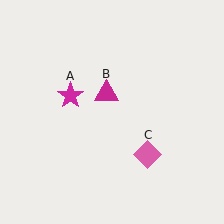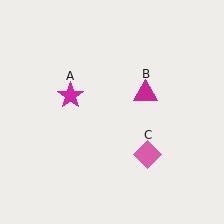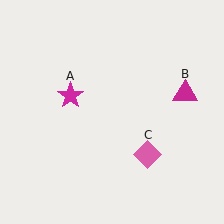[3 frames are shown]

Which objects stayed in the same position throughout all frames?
Magenta star (object A) and pink diamond (object C) remained stationary.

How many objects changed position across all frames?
1 object changed position: magenta triangle (object B).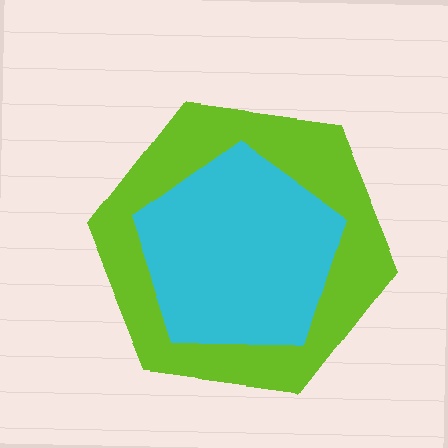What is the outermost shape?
The lime hexagon.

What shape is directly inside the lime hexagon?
The cyan pentagon.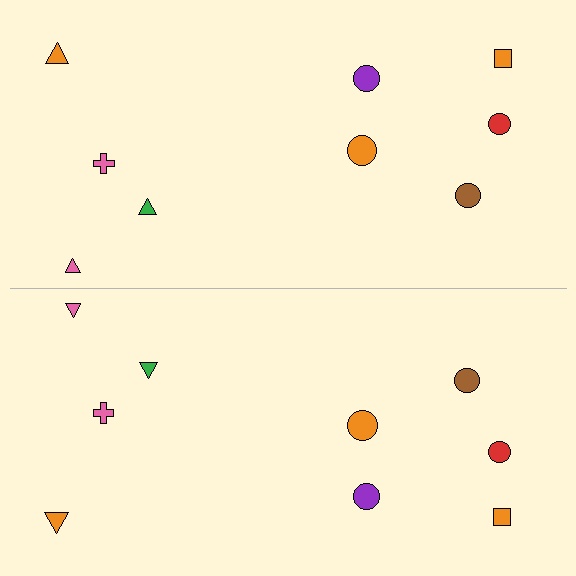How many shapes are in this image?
There are 18 shapes in this image.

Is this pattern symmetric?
Yes, this pattern has bilateral (reflection) symmetry.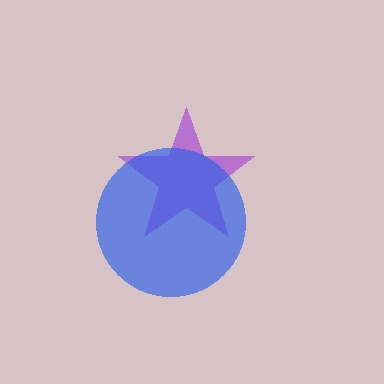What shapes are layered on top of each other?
The layered shapes are: a purple star, a blue circle.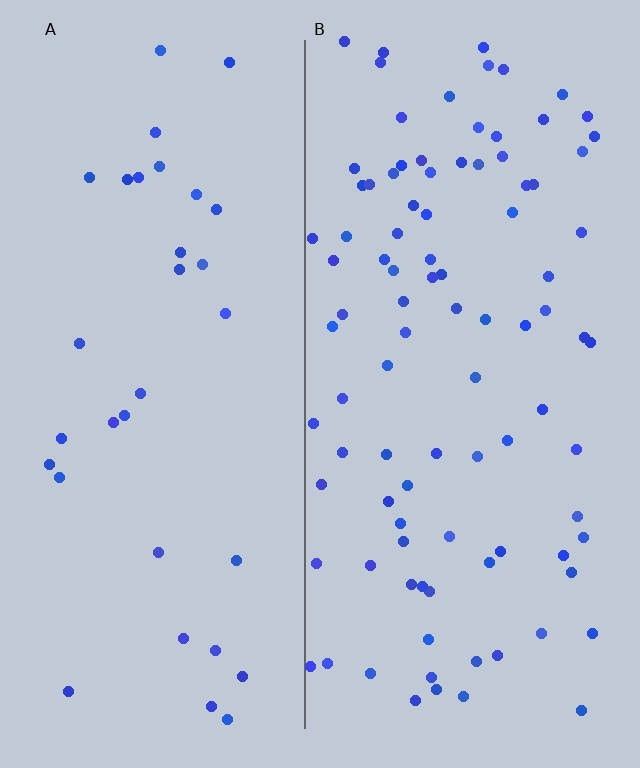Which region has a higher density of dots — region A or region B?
B (the right).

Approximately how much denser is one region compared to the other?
Approximately 2.9× — region B over region A.